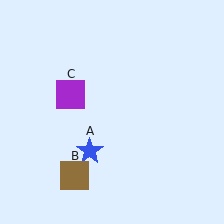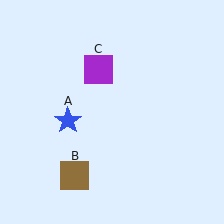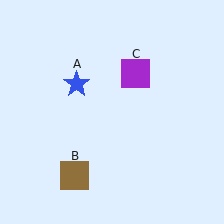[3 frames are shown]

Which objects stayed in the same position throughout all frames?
Brown square (object B) remained stationary.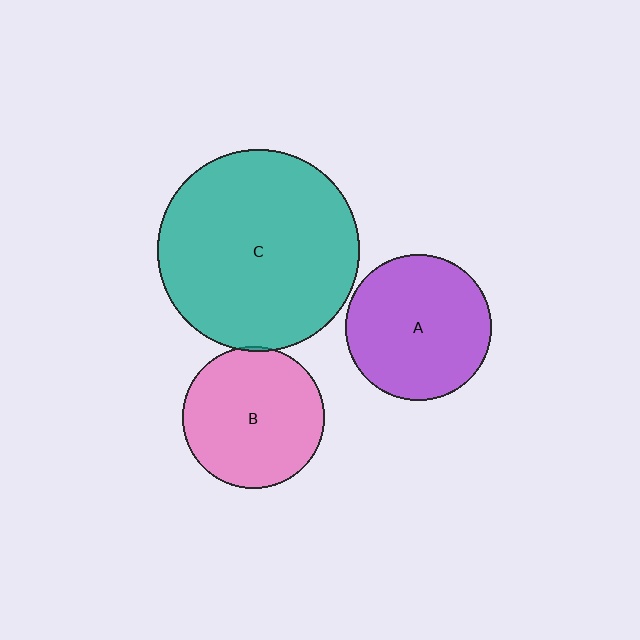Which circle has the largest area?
Circle C (teal).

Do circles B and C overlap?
Yes.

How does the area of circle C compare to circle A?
Approximately 1.9 times.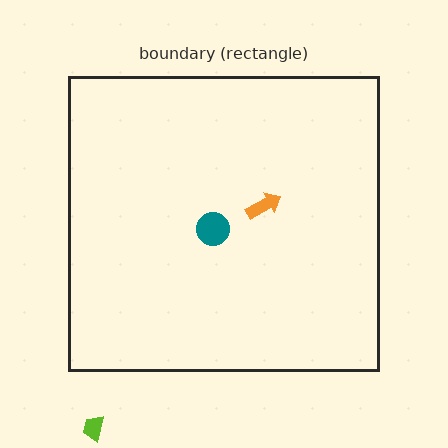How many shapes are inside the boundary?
2 inside, 1 outside.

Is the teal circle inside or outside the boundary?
Inside.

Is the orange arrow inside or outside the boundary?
Inside.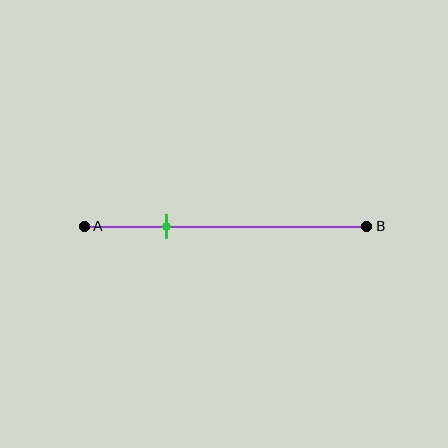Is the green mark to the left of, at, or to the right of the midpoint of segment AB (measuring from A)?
The green mark is to the left of the midpoint of segment AB.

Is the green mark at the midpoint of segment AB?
No, the mark is at about 30% from A, not at the 50% midpoint.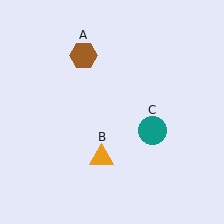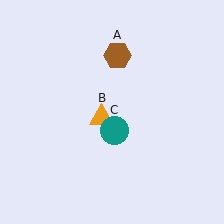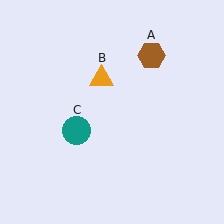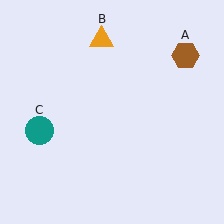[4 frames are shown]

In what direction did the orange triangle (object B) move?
The orange triangle (object B) moved up.